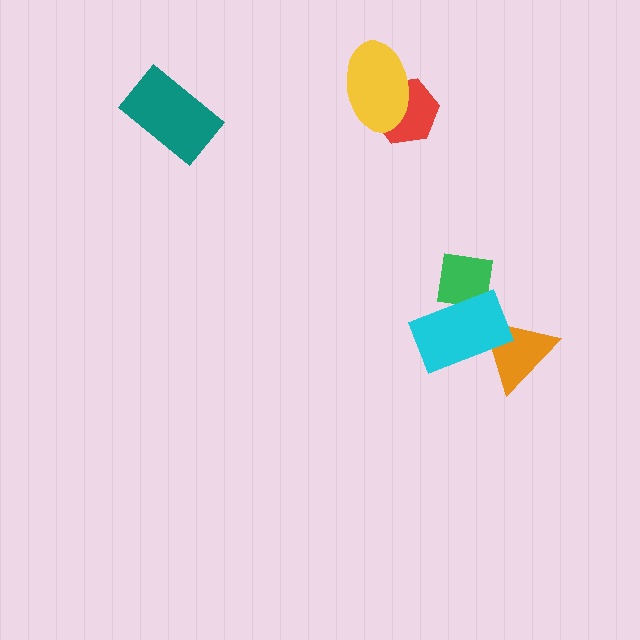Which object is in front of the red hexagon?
The yellow ellipse is in front of the red hexagon.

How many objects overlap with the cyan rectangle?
2 objects overlap with the cyan rectangle.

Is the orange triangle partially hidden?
Yes, it is partially covered by another shape.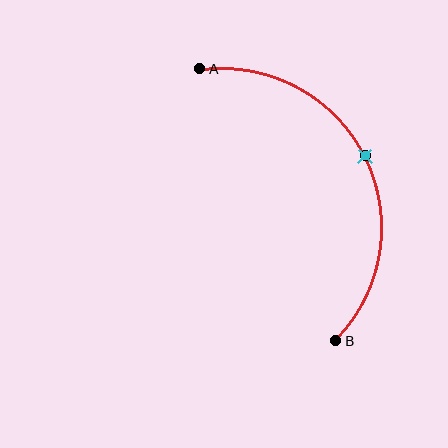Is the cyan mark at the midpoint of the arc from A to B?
Yes. The cyan mark lies on the arc at equal arc-length from both A and B — it is the arc midpoint.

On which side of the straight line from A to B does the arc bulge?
The arc bulges to the right of the straight line connecting A and B.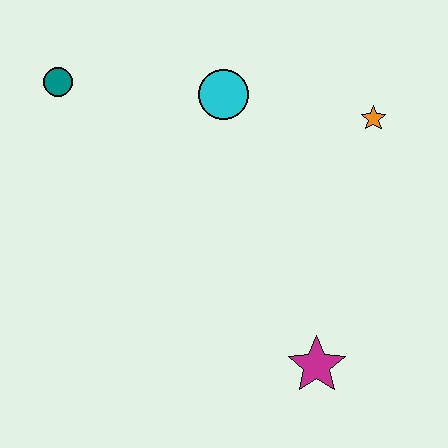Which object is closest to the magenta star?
The orange star is closest to the magenta star.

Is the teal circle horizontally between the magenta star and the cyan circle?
No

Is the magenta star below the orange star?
Yes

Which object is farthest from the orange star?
The teal circle is farthest from the orange star.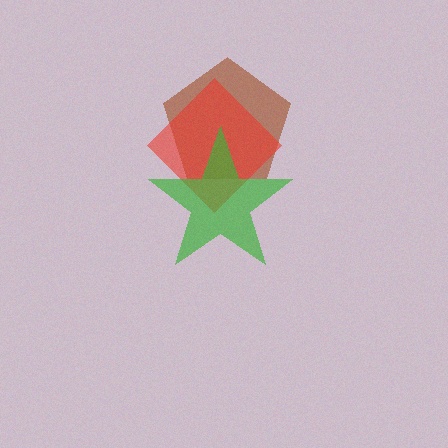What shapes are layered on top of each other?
The layered shapes are: a brown pentagon, a red diamond, a green star.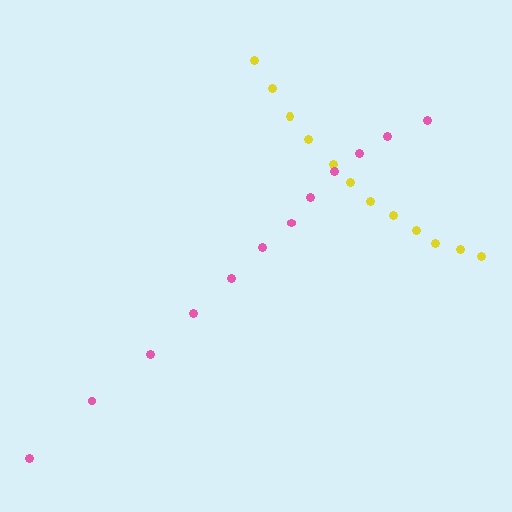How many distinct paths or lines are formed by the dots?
There are 2 distinct paths.